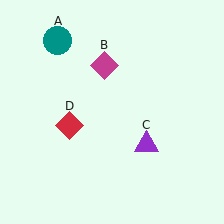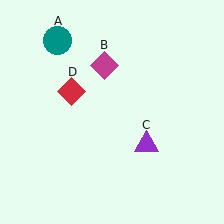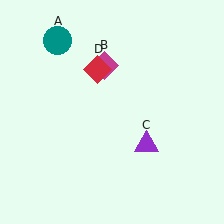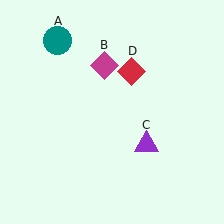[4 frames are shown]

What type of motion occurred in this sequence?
The red diamond (object D) rotated clockwise around the center of the scene.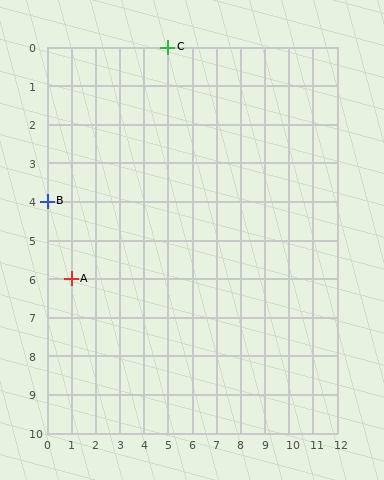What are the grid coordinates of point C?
Point C is at grid coordinates (5, 0).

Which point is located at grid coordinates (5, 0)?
Point C is at (5, 0).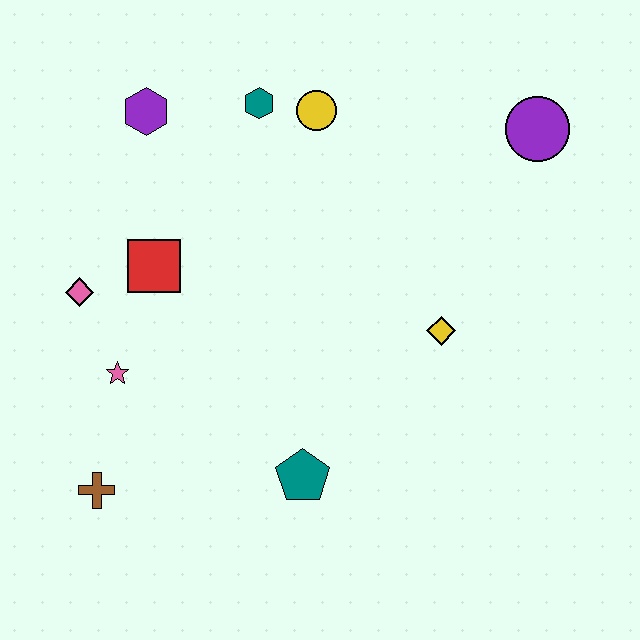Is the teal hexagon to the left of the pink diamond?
No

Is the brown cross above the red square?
No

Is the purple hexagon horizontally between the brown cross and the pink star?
No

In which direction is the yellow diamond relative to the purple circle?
The yellow diamond is below the purple circle.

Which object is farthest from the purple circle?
The brown cross is farthest from the purple circle.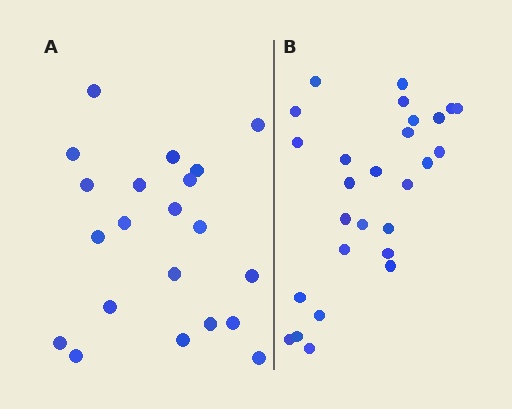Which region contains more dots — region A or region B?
Region B (the right region) has more dots.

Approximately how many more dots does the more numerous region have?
Region B has about 6 more dots than region A.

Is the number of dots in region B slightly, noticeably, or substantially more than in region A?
Region B has noticeably more, but not dramatically so. The ratio is roughly 1.3 to 1.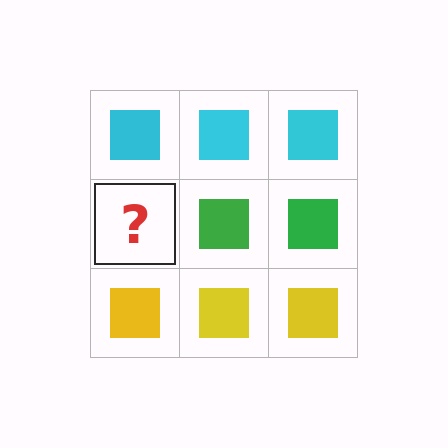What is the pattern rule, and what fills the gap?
The rule is that each row has a consistent color. The gap should be filled with a green square.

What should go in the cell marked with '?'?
The missing cell should contain a green square.